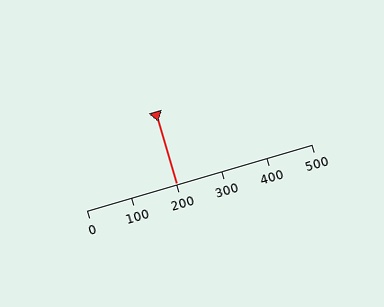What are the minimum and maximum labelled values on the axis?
The axis runs from 0 to 500.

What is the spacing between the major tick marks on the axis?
The major ticks are spaced 100 apart.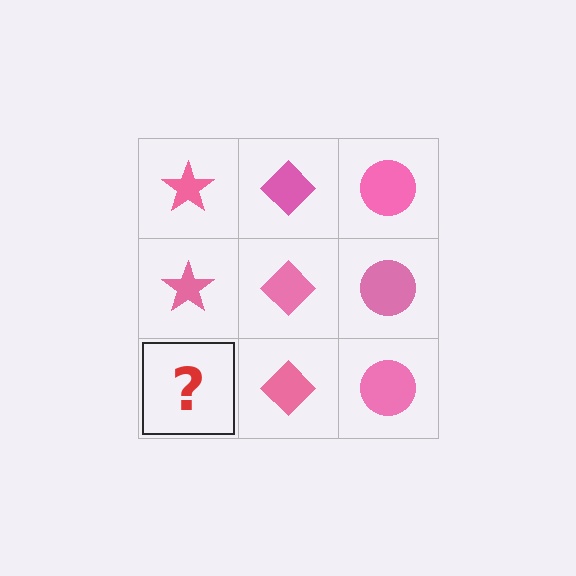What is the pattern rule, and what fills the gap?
The rule is that each column has a consistent shape. The gap should be filled with a pink star.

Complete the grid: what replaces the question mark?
The question mark should be replaced with a pink star.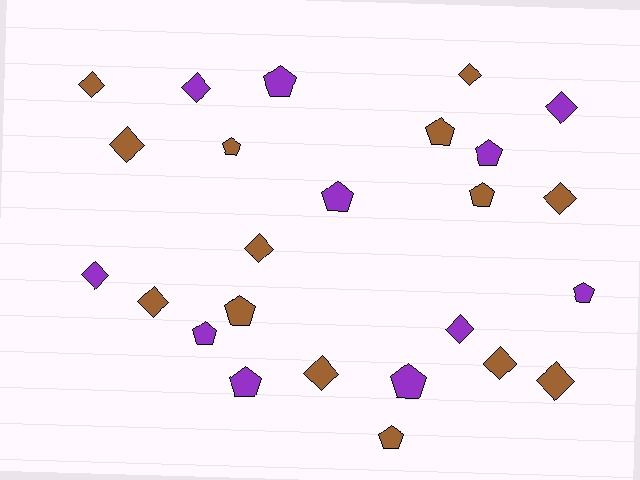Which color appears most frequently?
Brown, with 14 objects.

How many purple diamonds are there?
There are 4 purple diamonds.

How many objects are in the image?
There are 25 objects.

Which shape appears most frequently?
Diamond, with 13 objects.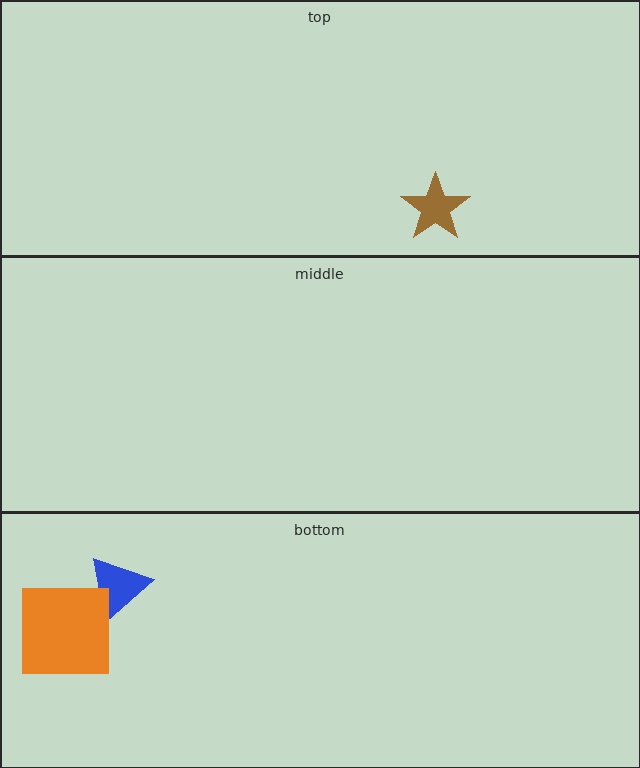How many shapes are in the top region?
1.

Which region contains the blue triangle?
The bottom region.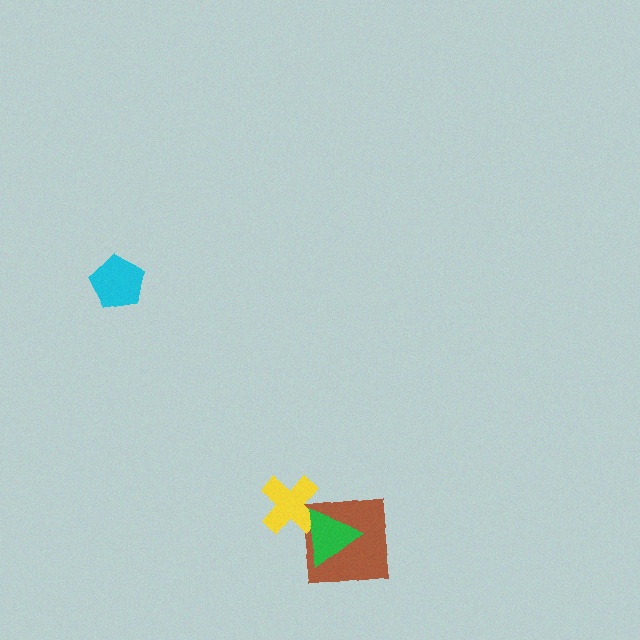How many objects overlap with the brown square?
1 object overlaps with the brown square.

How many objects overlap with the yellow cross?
1 object overlaps with the yellow cross.